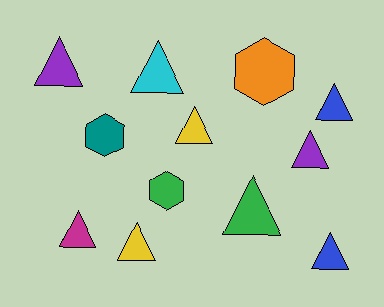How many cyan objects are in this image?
There is 1 cyan object.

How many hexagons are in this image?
There are 3 hexagons.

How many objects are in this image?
There are 12 objects.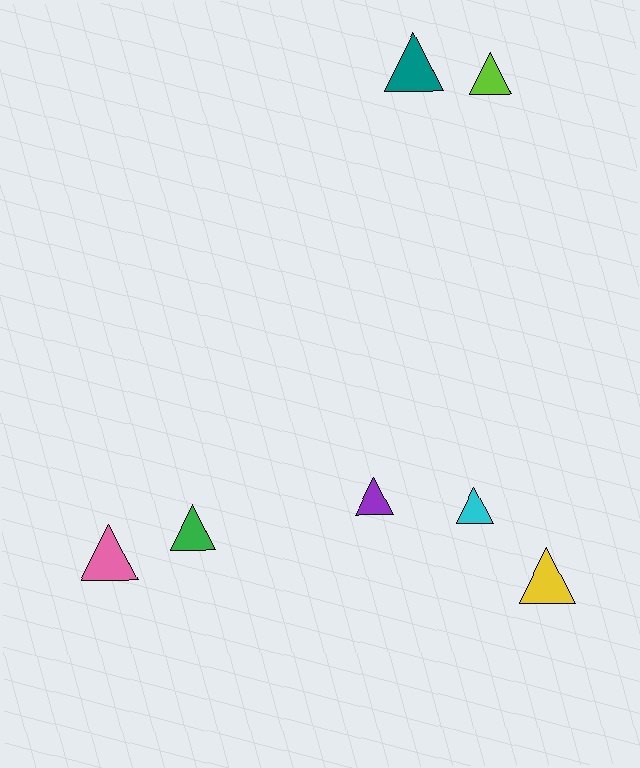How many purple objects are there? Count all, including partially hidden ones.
There is 1 purple object.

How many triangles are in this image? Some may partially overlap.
There are 7 triangles.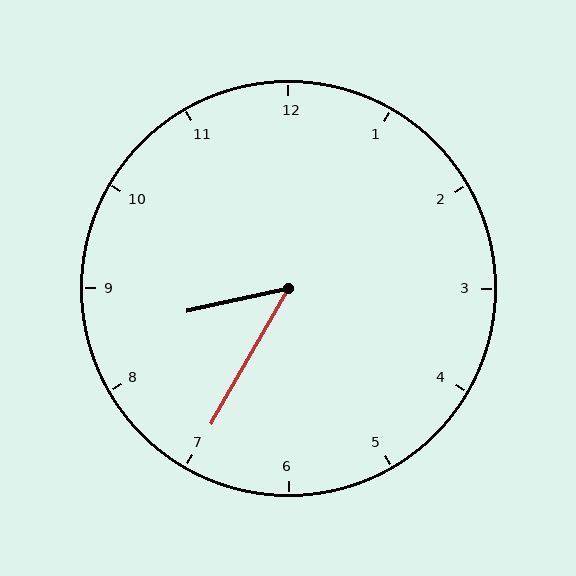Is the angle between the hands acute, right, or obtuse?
It is acute.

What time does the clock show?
8:35.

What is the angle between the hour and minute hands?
Approximately 48 degrees.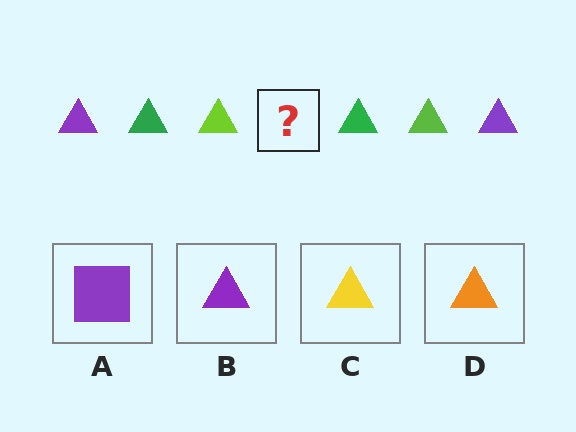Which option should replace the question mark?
Option B.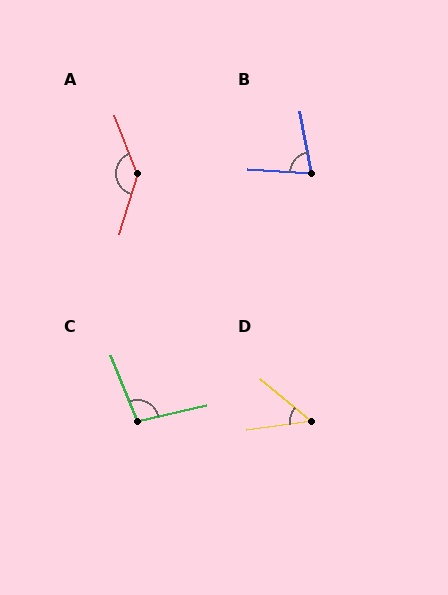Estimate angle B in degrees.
Approximately 75 degrees.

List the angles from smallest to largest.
D (47°), B (75°), C (99°), A (142°).